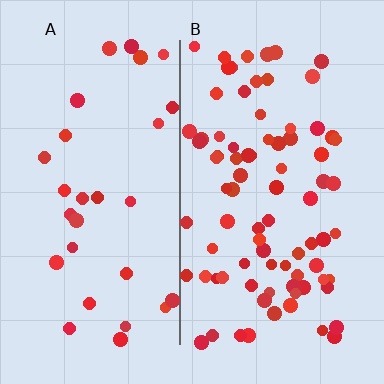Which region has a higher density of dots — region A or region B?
B (the right).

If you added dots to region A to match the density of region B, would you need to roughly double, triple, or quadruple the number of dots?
Approximately triple.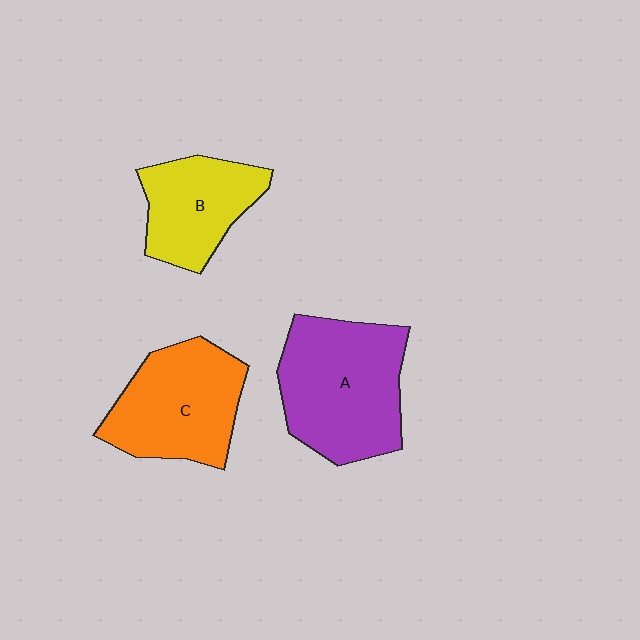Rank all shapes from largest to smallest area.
From largest to smallest: A (purple), C (orange), B (yellow).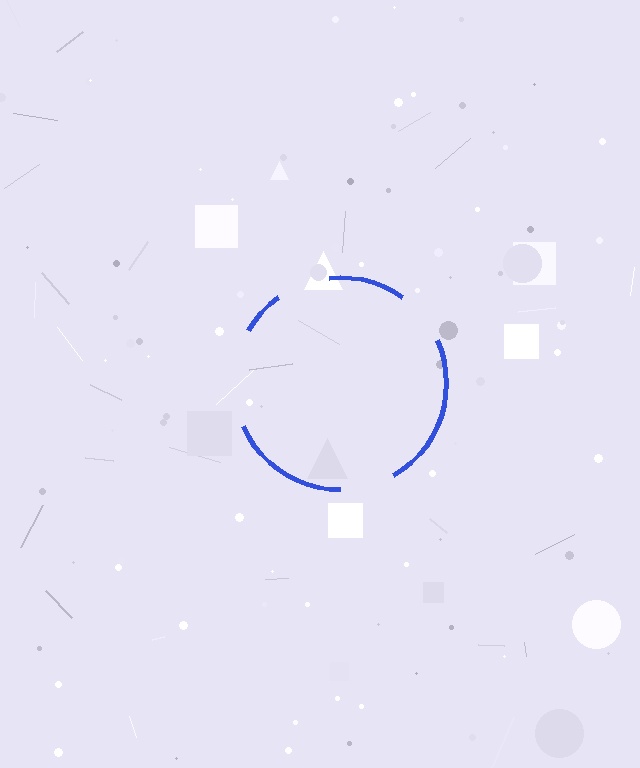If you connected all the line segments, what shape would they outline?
They would outline a circle.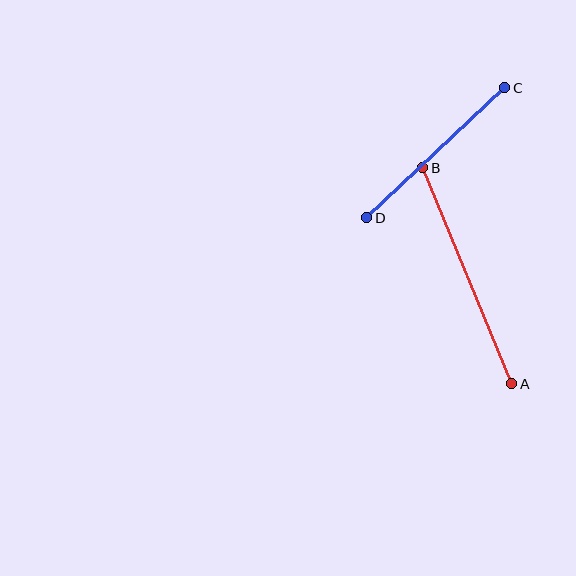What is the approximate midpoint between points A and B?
The midpoint is at approximately (467, 276) pixels.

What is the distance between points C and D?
The distance is approximately 190 pixels.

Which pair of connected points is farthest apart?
Points A and B are farthest apart.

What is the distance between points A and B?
The distance is approximately 234 pixels.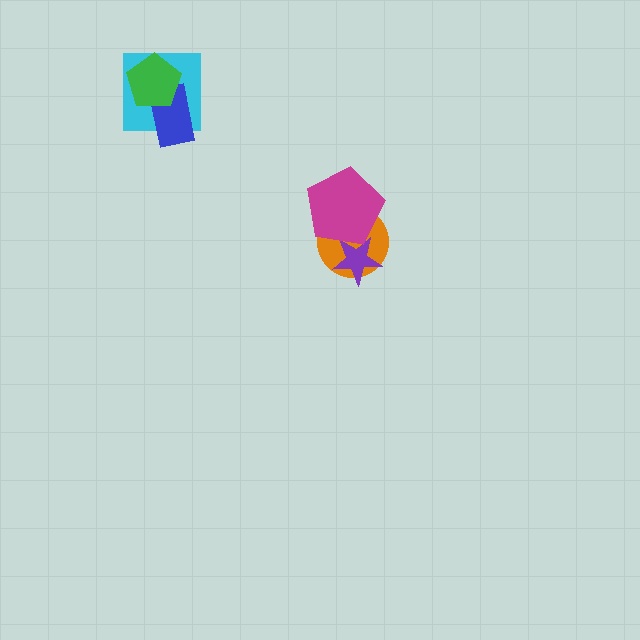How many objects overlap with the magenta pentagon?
2 objects overlap with the magenta pentagon.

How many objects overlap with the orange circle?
2 objects overlap with the orange circle.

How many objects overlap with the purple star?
2 objects overlap with the purple star.